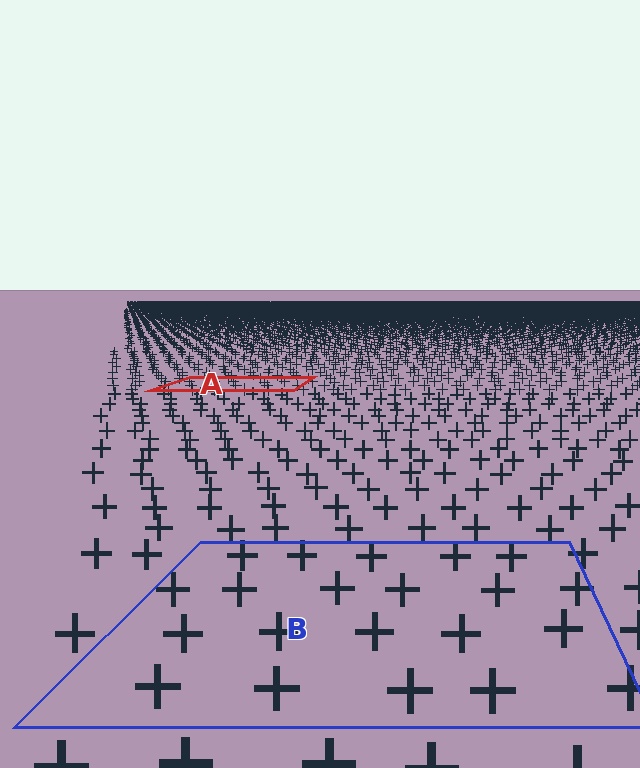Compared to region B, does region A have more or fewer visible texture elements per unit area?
Region A has more texture elements per unit area — they are packed more densely because it is farther away.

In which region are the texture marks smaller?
The texture marks are smaller in region A, because it is farther away.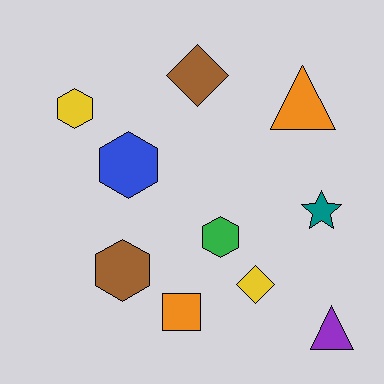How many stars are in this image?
There is 1 star.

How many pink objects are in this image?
There are no pink objects.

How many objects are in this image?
There are 10 objects.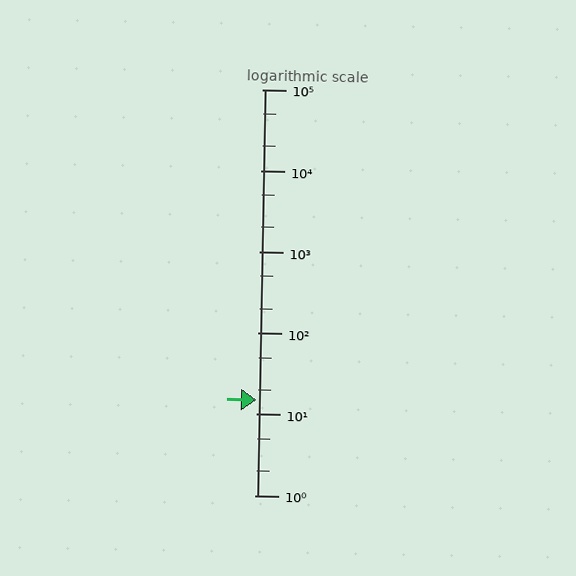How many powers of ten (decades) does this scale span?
The scale spans 5 decades, from 1 to 100000.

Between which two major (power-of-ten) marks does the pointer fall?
The pointer is between 10 and 100.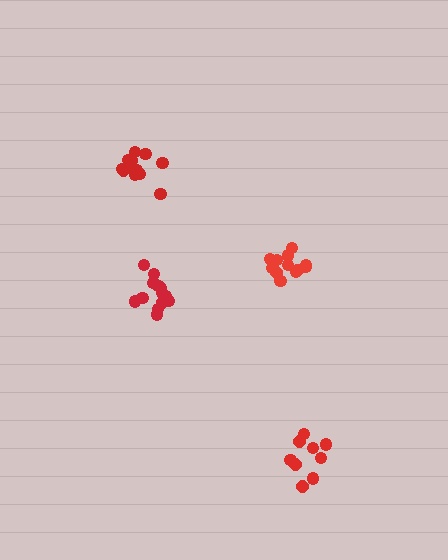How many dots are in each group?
Group 1: 12 dots, Group 2: 9 dots, Group 3: 12 dots, Group 4: 13 dots (46 total).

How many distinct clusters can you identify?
There are 4 distinct clusters.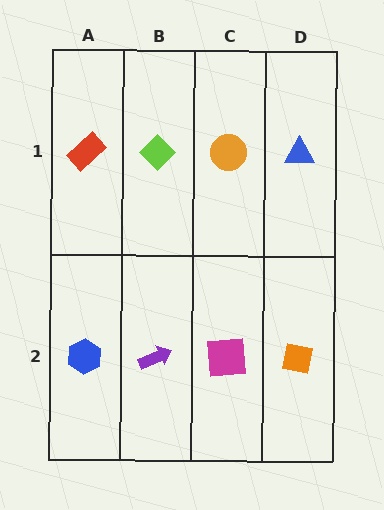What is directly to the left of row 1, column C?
A lime diamond.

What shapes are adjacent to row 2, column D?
A blue triangle (row 1, column D), a magenta square (row 2, column C).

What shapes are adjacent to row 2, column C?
An orange circle (row 1, column C), a purple arrow (row 2, column B), an orange square (row 2, column D).